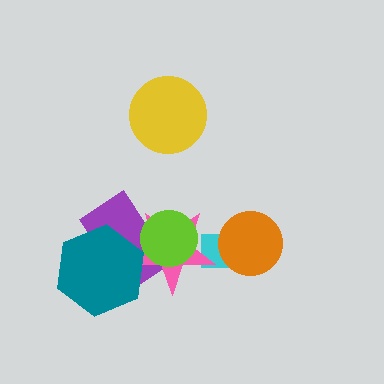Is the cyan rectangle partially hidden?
Yes, it is partially covered by another shape.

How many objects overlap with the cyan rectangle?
2 objects overlap with the cyan rectangle.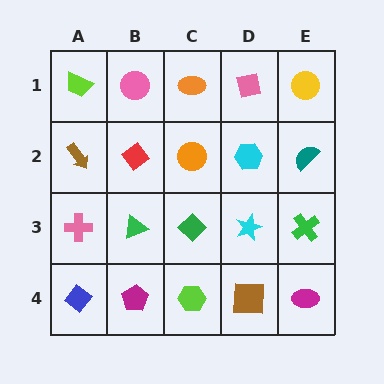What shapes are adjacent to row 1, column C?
An orange circle (row 2, column C), a pink circle (row 1, column B), a pink square (row 1, column D).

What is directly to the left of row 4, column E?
A brown square.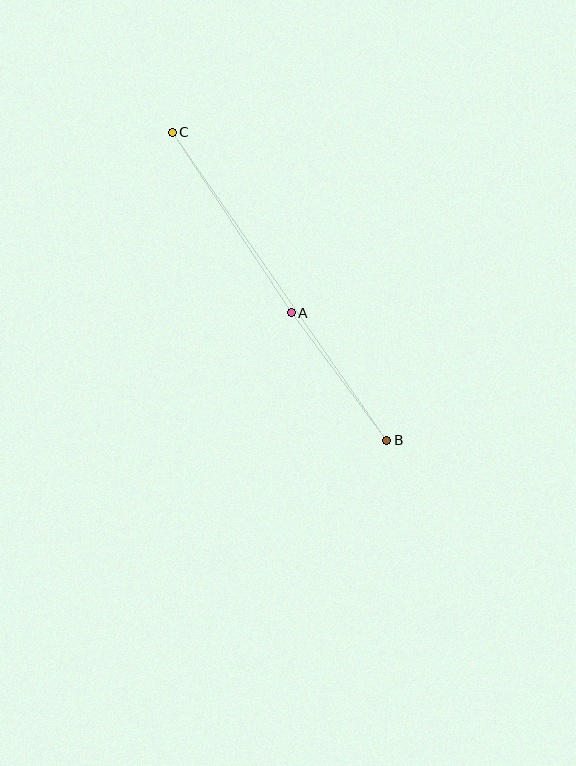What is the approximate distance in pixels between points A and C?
The distance between A and C is approximately 216 pixels.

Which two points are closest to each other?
Points A and B are closest to each other.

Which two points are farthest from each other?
Points B and C are farthest from each other.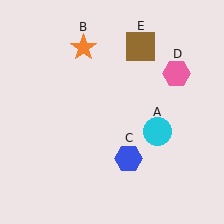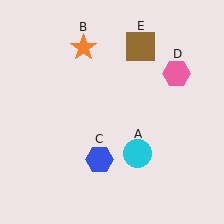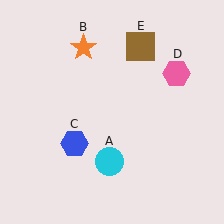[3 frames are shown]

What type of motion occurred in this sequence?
The cyan circle (object A), blue hexagon (object C) rotated clockwise around the center of the scene.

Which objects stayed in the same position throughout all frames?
Orange star (object B) and pink hexagon (object D) and brown square (object E) remained stationary.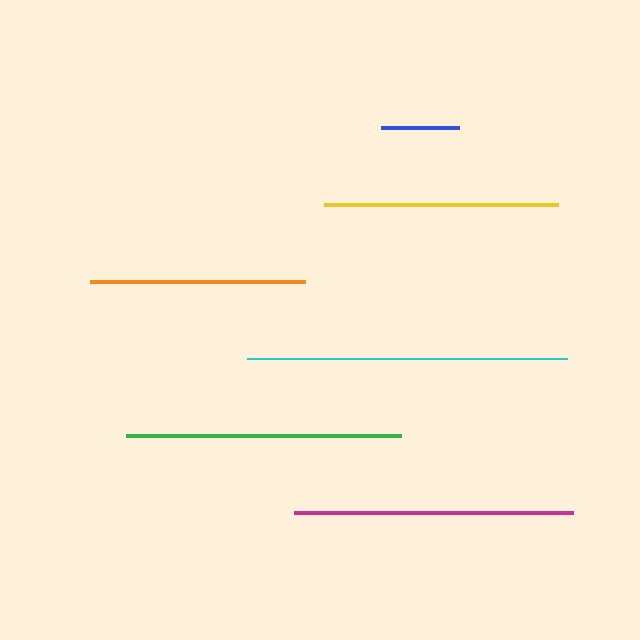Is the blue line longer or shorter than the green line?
The green line is longer than the blue line.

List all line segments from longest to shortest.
From longest to shortest: cyan, magenta, green, yellow, orange, blue.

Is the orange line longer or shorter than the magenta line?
The magenta line is longer than the orange line.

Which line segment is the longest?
The cyan line is the longest at approximately 320 pixels.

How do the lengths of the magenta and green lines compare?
The magenta and green lines are approximately the same length.